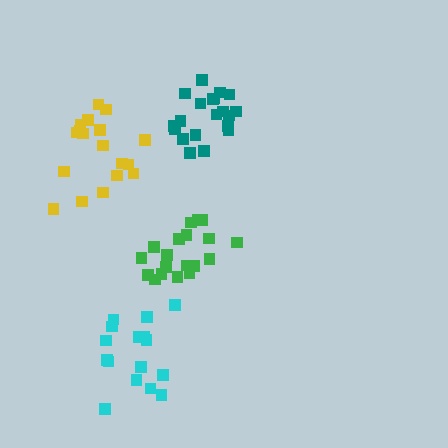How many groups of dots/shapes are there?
There are 4 groups.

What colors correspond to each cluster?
The clusters are colored: cyan, green, yellow, teal.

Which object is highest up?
The teal cluster is topmost.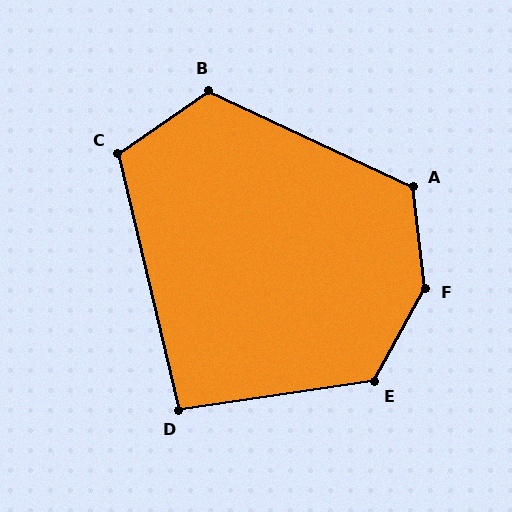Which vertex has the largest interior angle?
F, at approximately 145 degrees.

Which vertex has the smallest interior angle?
D, at approximately 95 degrees.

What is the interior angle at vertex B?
Approximately 120 degrees (obtuse).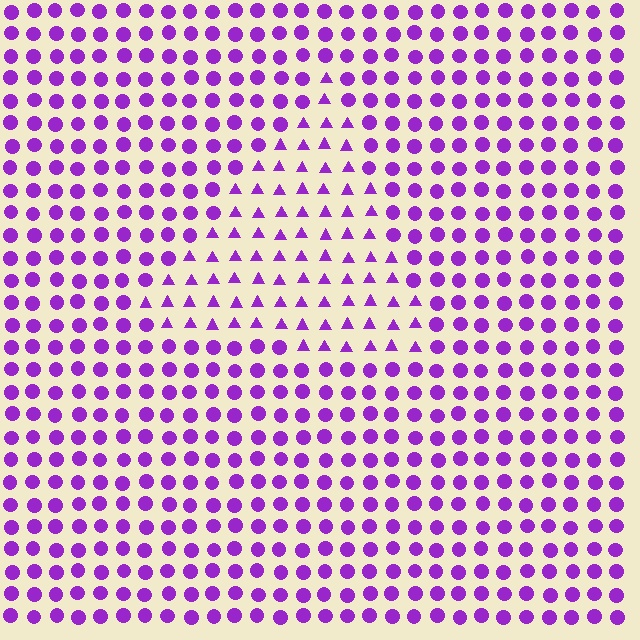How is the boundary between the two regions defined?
The boundary is defined by a change in element shape: triangles inside vs. circles outside. All elements share the same color and spacing.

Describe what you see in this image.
The image is filled with small purple elements arranged in a uniform grid. A triangle-shaped region contains triangles, while the surrounding area contains circles. The boundary is defined purely by the change in element shape.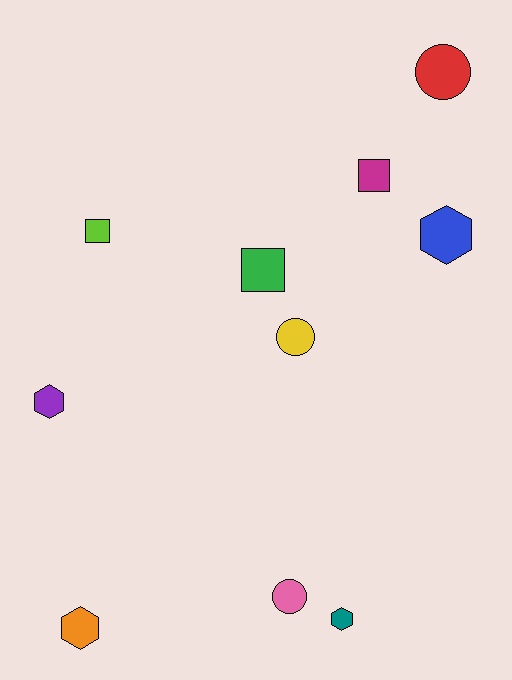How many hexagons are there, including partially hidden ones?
There are 4 hexagons.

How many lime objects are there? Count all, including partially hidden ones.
There is 1 lime object.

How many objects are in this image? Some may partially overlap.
There are 10 objects.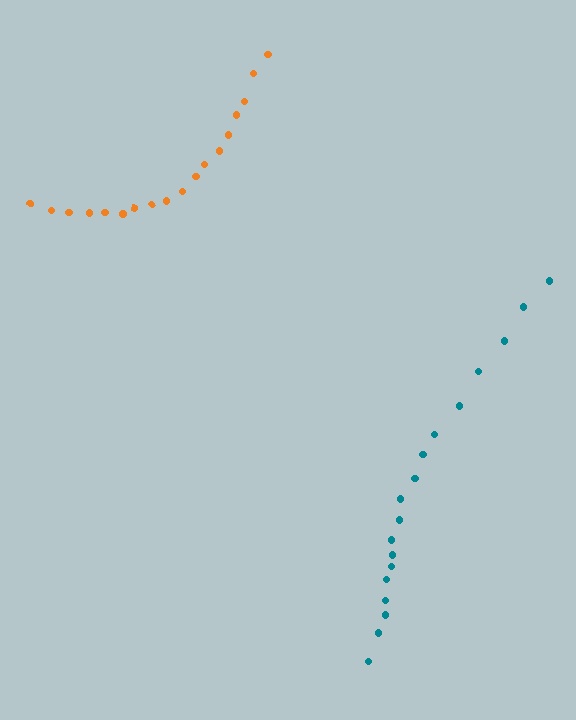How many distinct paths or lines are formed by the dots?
There are 2 distinct paths.